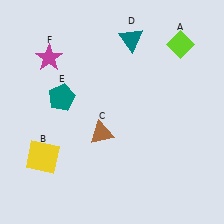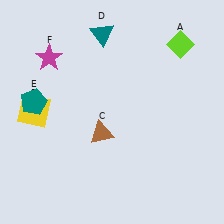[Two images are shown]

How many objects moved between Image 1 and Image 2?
3 objects moved between the two images.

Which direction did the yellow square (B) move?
The yellow square (B) moved up.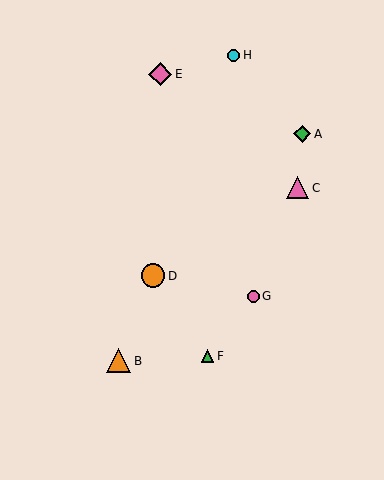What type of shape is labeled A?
Shape A is a green diamond.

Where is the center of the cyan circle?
The center of the cyan circle is at (234, 55).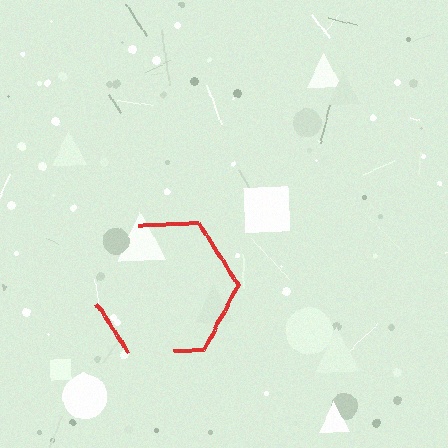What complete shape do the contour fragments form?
The contour fragments form a hexagon.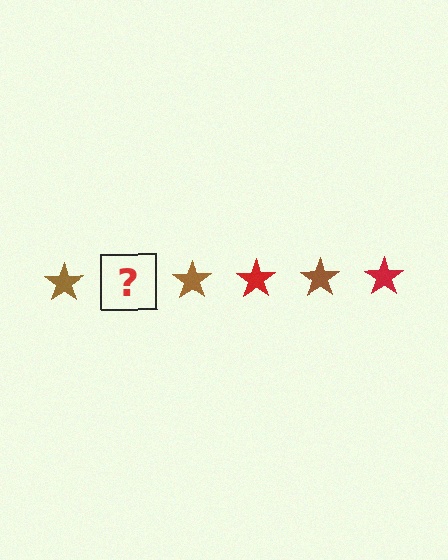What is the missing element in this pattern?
The missing element is a red star.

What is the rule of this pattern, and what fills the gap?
The rule is that the pattern cycles through brown, red stars. The gap should be filled with a red star.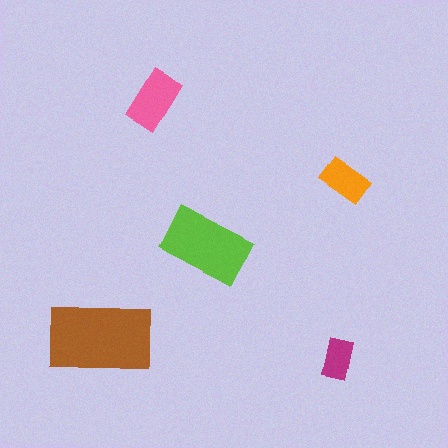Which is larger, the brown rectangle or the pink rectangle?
The brown one.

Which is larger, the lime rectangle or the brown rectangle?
The brown one.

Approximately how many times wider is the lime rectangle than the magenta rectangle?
About 2 times wider.